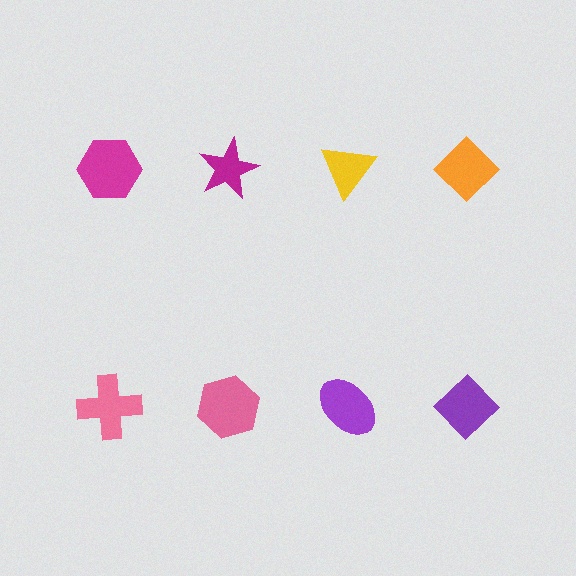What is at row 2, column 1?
A pink cross.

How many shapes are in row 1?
4 shapes.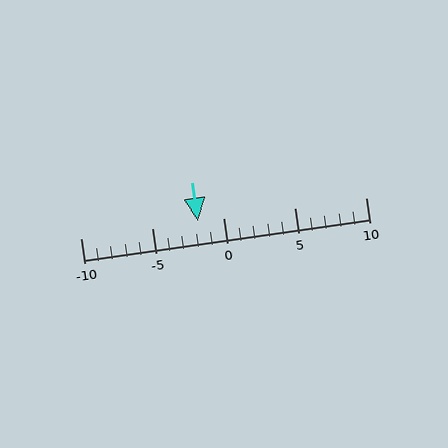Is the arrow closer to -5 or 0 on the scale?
The arrow is closer to 0.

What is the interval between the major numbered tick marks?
The major tick marks are spaced 5 units apart.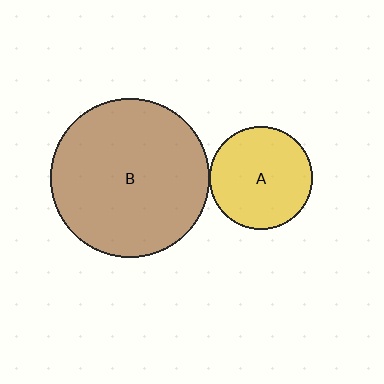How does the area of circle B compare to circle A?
Approximately 2.4 times.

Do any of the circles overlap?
No, none of the circles overlap.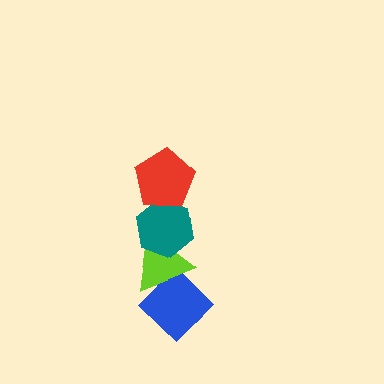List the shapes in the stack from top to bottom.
From top to bottom: the red pentagon, the teal hexagon, the lime triangle, the blue diamond.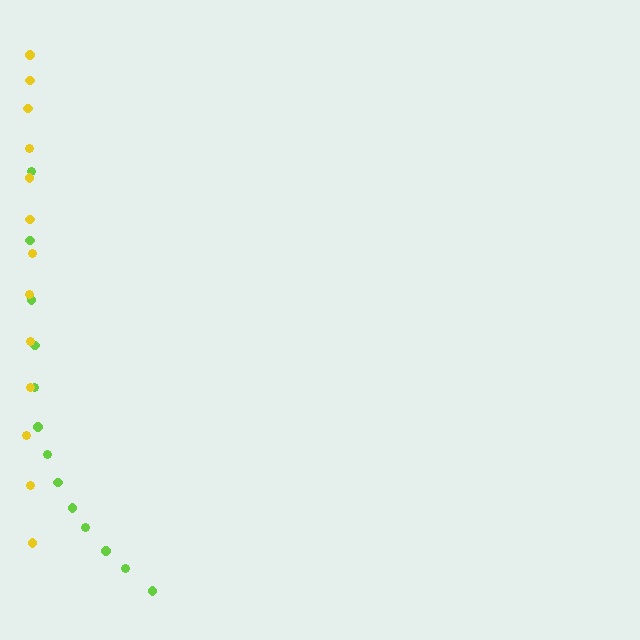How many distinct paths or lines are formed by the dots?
There are 2 distinct paths.